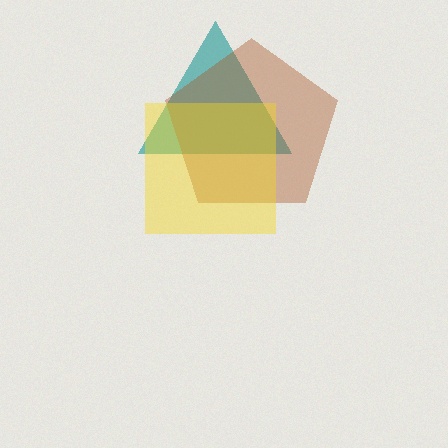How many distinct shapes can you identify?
There are 3 distinct shapes: a teal triangle, a brown pentagon, a yellow square.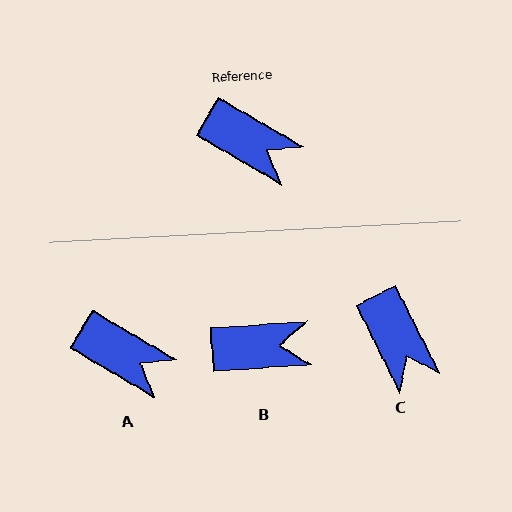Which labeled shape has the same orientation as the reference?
A.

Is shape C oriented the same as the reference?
No, it is off by about 33 degrees.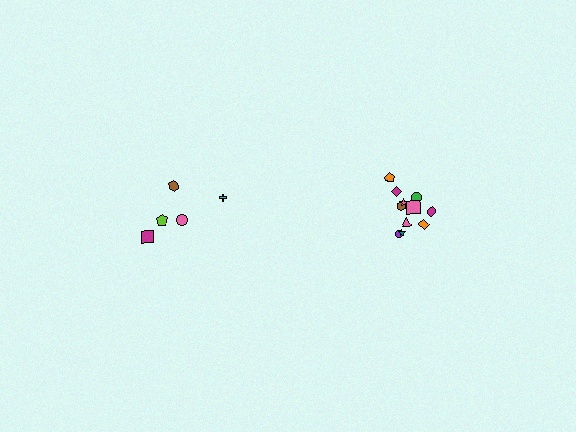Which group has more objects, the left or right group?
The right group.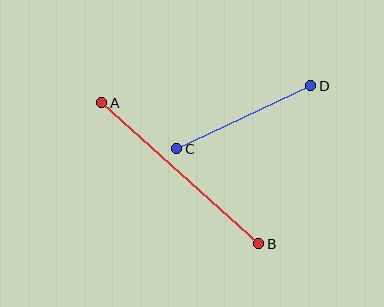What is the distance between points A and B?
The distance is approximately 211 pixels.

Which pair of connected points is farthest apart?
Points A and B are farthest apart.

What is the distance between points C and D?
The distance is approximately 148 pixels.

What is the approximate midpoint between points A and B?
The midpoint is at approximately (180, 173) pixels.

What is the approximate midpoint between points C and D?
The midpoint is at approximately (244, 117) pixels.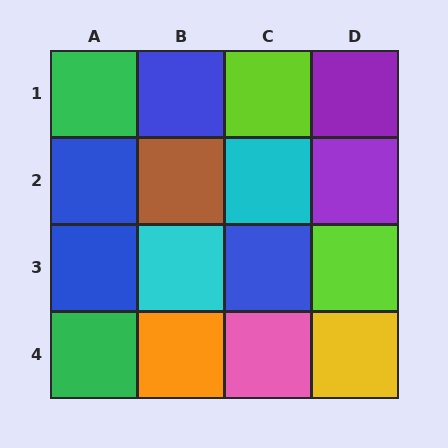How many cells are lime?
2 cells are lime.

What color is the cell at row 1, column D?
Purple.